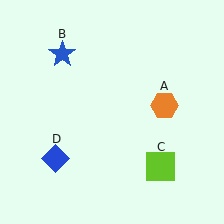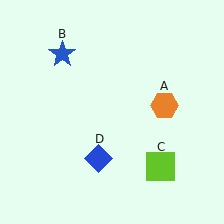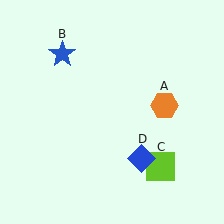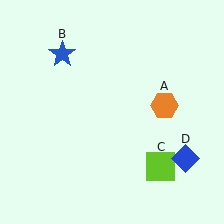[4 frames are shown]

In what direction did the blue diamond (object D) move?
The blue diamond (object D) moved right.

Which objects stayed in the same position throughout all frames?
Orange hexagon (object A) and blue star (object B) and lime square (object C) remained stationary.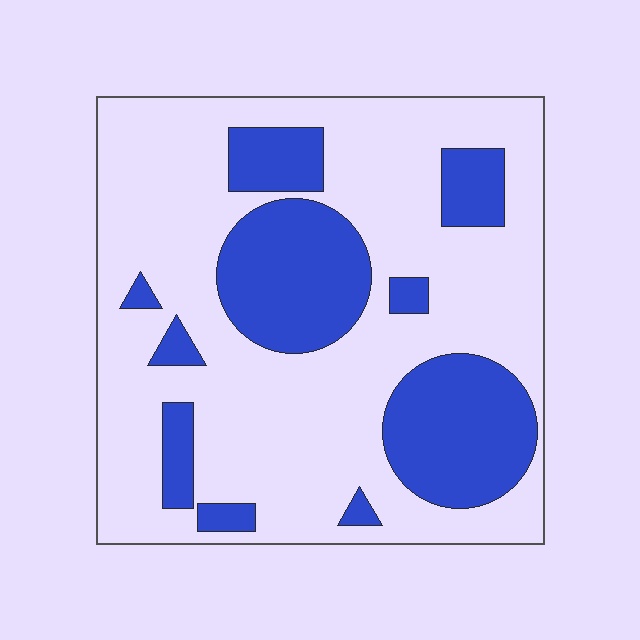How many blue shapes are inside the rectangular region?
10.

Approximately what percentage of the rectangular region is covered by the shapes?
Approximately 30%.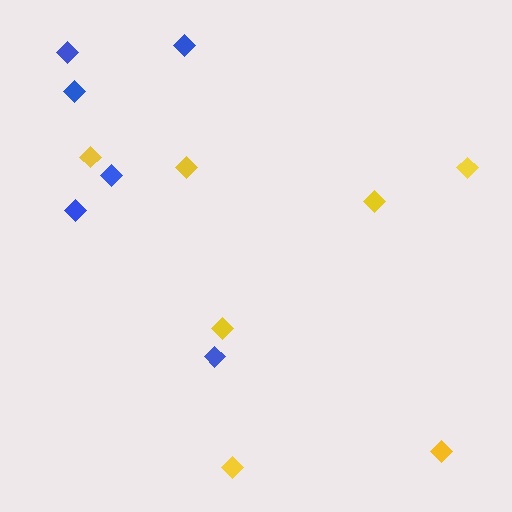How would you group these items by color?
There are 2 groups: one group of blue diamonds (6) and one group of yellow diamonds (7).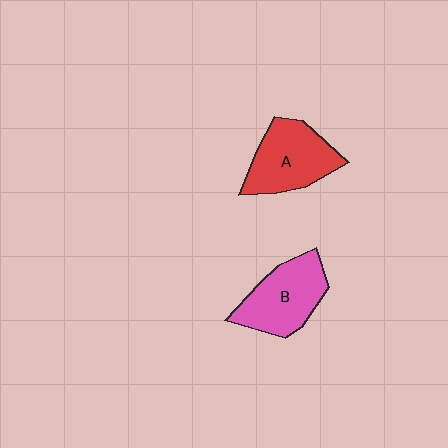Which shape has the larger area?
Shape A (red).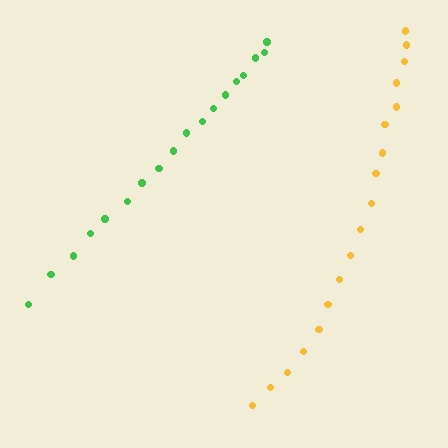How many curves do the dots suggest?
There are 2 distinct paths.